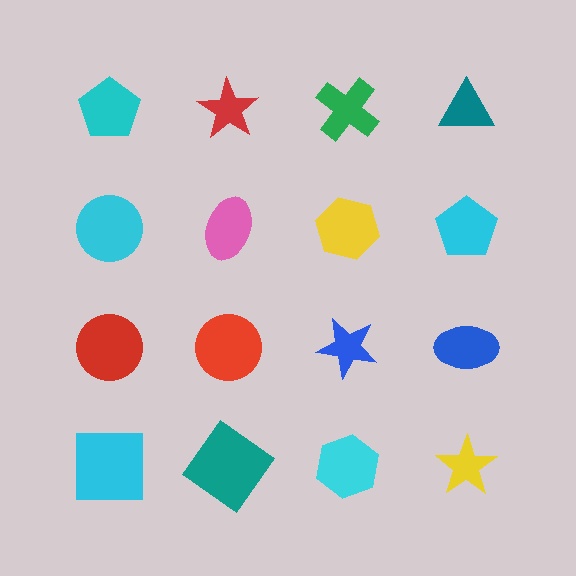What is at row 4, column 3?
A cyan hexagon.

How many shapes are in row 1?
4 shapes.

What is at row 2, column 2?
A pink ellipse.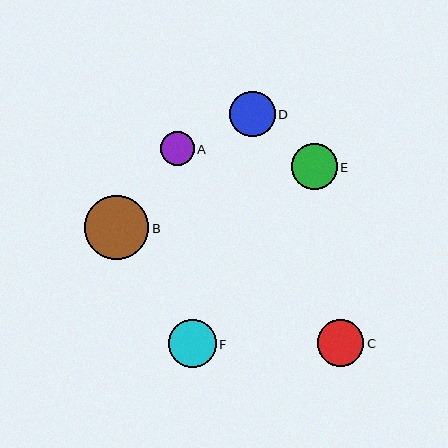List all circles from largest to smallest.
From largest to smallest: B, F, C, E, D, A.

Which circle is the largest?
Circle B is the largest with a size of approximately 64 pixels.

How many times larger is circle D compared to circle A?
Circle D is approximately 1.3 times the size of circle A.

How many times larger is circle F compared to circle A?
Circle F is approximately 1.4 times the size of circle A.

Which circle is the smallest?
Circle A is the smallest with a size of approximately 34 pixels.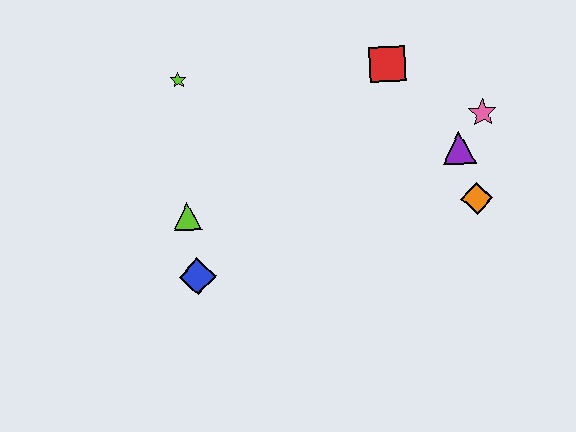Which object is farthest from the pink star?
The blue diamond is farthest from the pink star.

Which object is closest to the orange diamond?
The purple triangle is closest to the orange diamond.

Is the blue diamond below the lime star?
Yes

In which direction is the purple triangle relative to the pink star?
The purple triangle is below the pink star.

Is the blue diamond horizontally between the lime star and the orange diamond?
Yes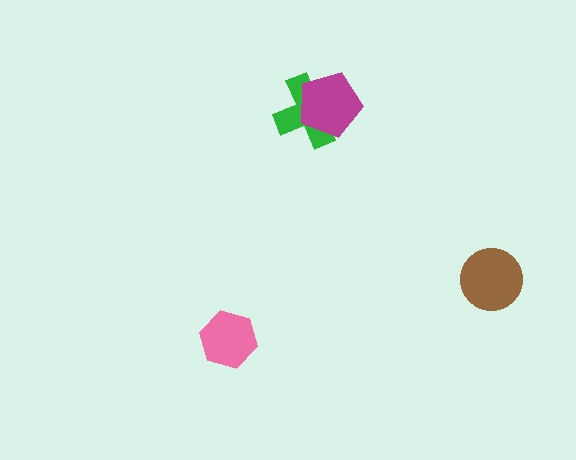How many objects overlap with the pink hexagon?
0 objects overlap with the pink hexagon.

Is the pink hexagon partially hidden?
No, no other shape covers it.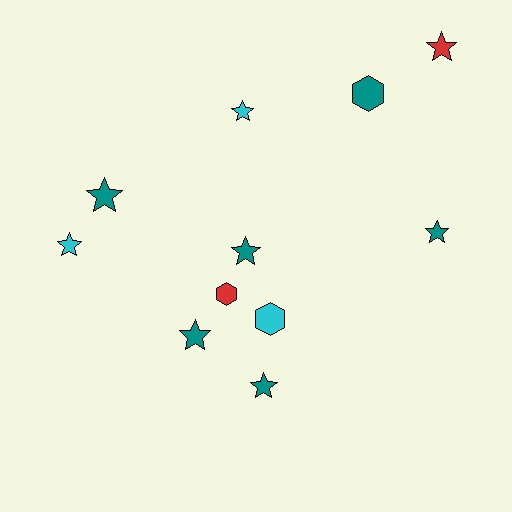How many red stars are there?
There is 1 red star.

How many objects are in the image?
There are 11 objects.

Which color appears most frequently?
Teal, with 6 objects.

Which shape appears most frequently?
Star, with 8 objects.